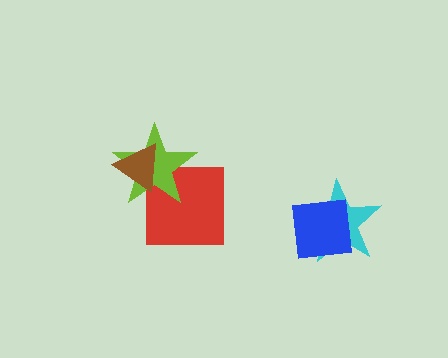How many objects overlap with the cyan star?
1 object overlaps with the cyan star.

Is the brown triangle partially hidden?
No, no other shape covers it.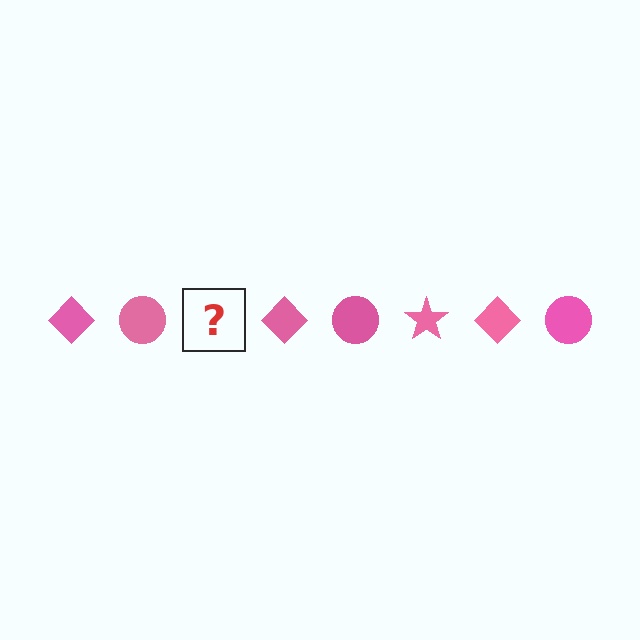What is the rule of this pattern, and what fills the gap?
The rule is that the pattern cycles through diamond, circle, star shapes in pink. The gap should be filled with a pink star.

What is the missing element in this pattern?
The missing element is a pink star.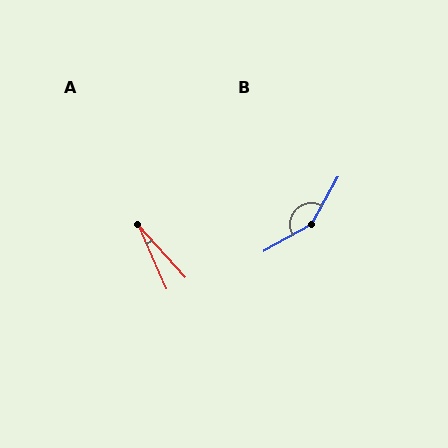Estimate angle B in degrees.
Approximately 150 degrees.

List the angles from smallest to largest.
A (18°), B (150°).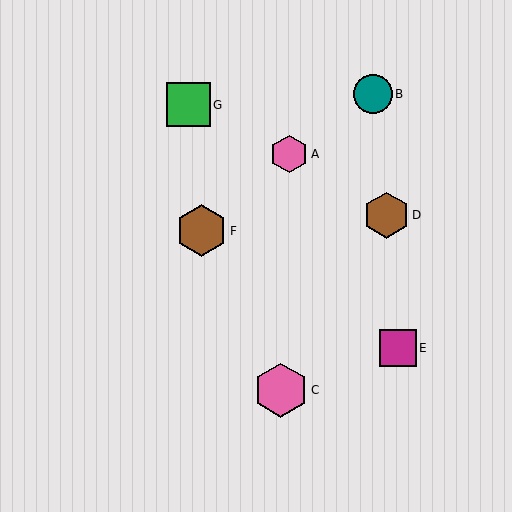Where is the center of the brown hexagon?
The center of the brown hexagon is at (387, 215).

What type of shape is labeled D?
Shape D is a brown hexagon.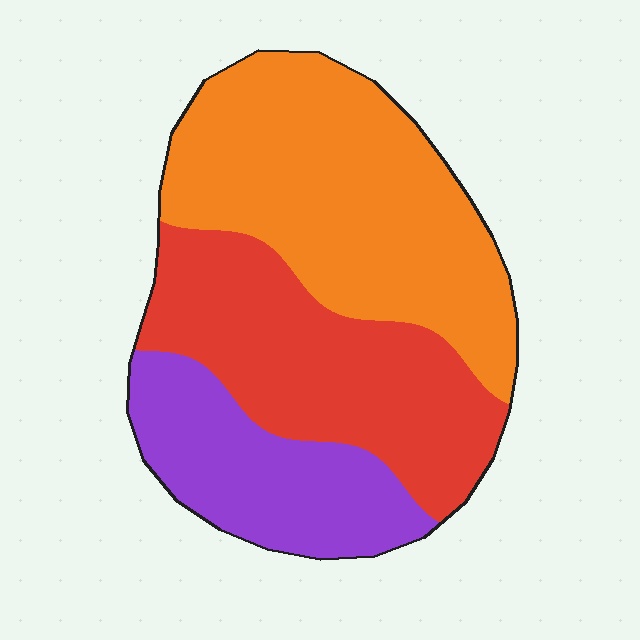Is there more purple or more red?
Red.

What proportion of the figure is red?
Red takes up about one third (1/3) of the figure.